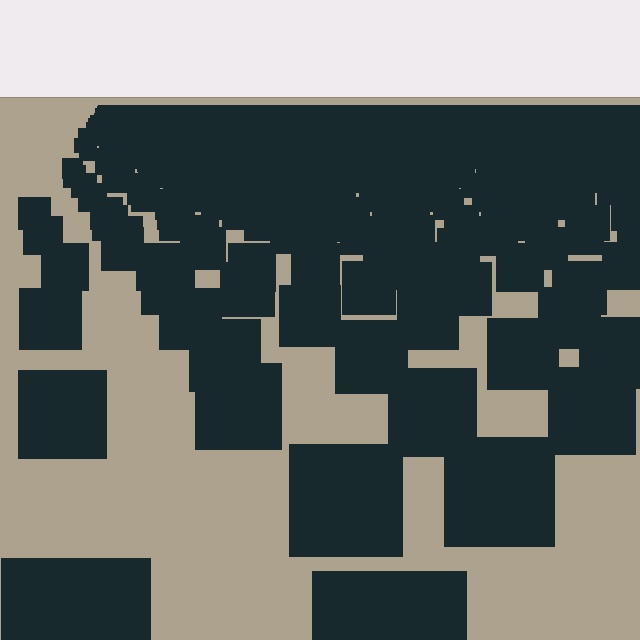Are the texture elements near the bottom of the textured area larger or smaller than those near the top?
Larger. Near the bottom, elements are closer to the viewer and appear at a bigger on-screen size.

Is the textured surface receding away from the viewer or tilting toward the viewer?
The surface is receding away from the viewer. Texture elements get smaller and denser toward the top.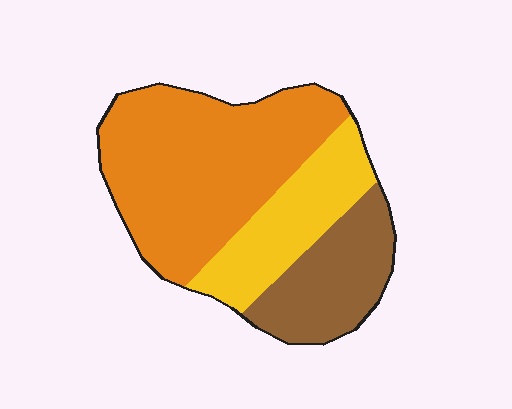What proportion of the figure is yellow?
Yellow covers roughly 25% of the figure.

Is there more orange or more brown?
Orange.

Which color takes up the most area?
Orange, at roughly 55%.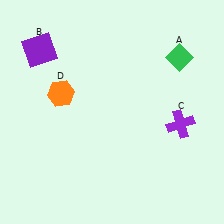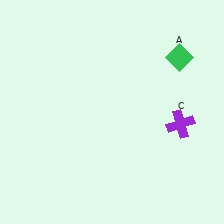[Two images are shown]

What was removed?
The orange hexagon (D), the purple square (B) were removed in Image 2.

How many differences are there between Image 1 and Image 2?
There are 2 differences between the two images.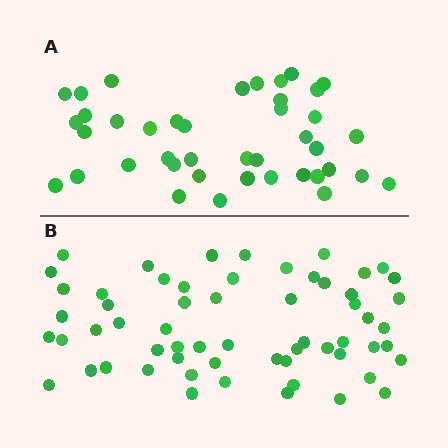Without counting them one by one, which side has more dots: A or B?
Region B (the bottom region) has more dots.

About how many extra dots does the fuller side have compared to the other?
Region B has approximately 20 more dots than region A.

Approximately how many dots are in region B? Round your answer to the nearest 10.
About 60 dots.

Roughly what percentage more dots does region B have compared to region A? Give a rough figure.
About 45% more.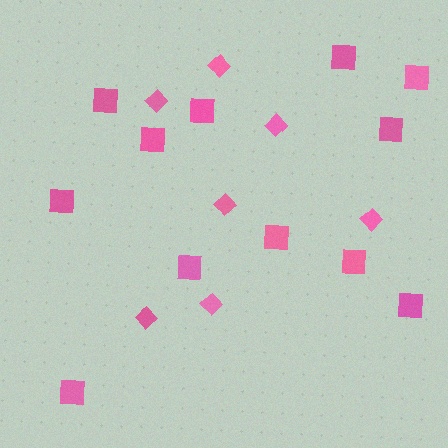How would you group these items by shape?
There are 2 groups: one group of squares (12) and one group of diamonds (7).